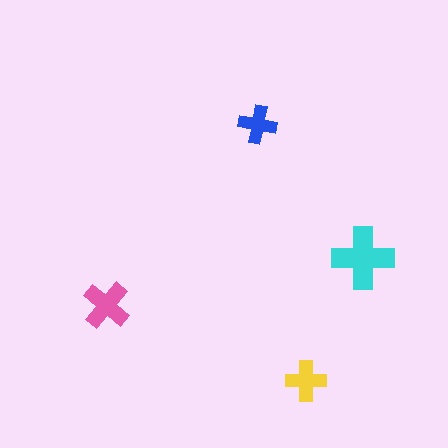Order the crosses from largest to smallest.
the cyan one, the pink one, the yellow one, the blue one.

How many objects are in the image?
There are 4 objects in the image.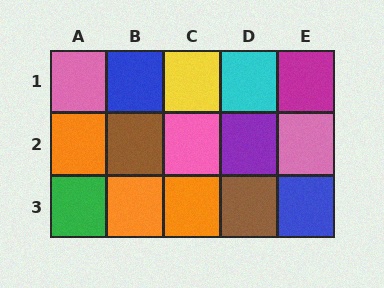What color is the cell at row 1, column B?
Blue.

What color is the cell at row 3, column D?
Brown.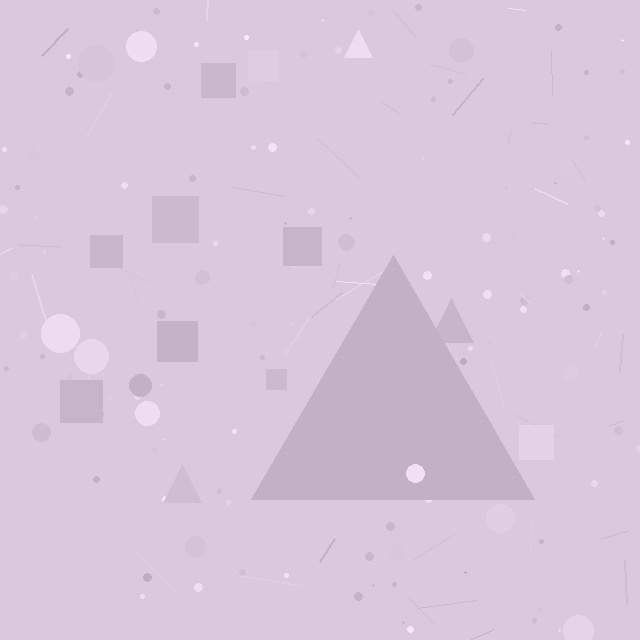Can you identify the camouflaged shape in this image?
The camouflaged shape is a triangle.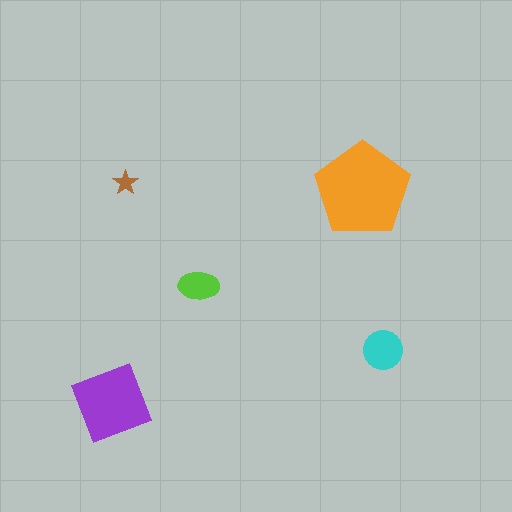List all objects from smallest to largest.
The brown star, the lime ellipse, the cyan circle, the purple diamond, the orange pentagon.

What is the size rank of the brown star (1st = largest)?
5th.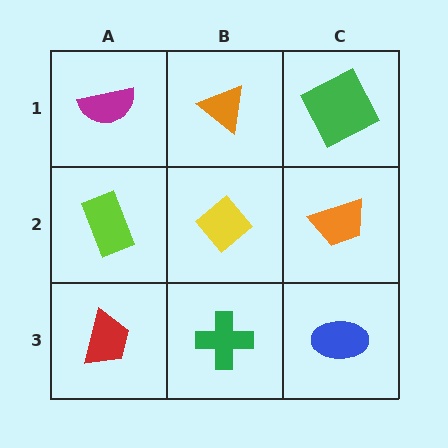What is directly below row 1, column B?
A yellow diamond.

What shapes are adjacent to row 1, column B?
A yellow diamond (row 2, column B), a magenta semicircle (row 1, column A), a green square (row 1, column C).